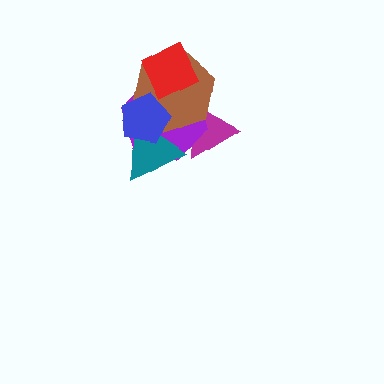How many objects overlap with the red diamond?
2 objects overlap with the red diamond.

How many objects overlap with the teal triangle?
4 objects overlap with the teal triangle.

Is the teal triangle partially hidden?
Yes, it is partially covered by another shape.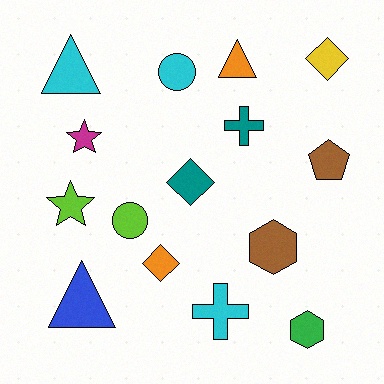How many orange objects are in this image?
There are 2 orange objects.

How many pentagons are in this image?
There is 1 pentagon.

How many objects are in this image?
There are 15 objects.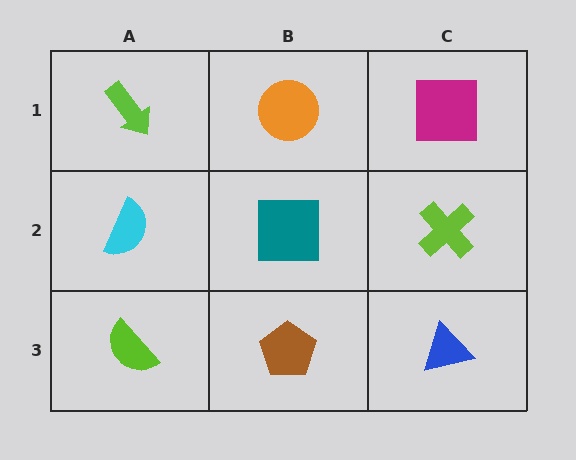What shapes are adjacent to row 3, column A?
A cyan semicircle (row 2, column A), a brown pentagon (row 3, column B).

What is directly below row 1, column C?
A lime cross.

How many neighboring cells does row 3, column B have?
3.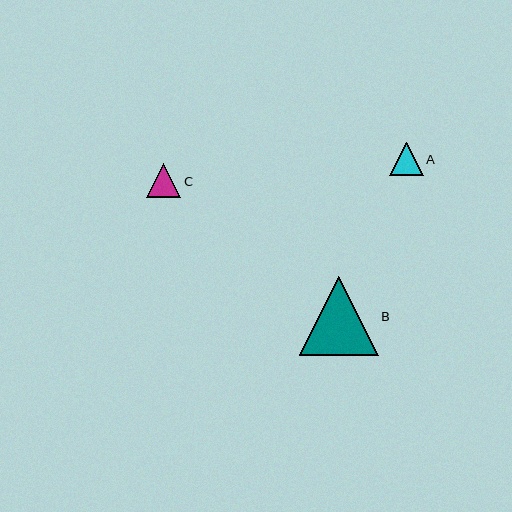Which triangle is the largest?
Triangle B is the largest with a size of approximately 78 pixels.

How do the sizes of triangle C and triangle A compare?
Triangle C and triangle A are approximately the same size.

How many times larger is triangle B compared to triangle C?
Triangle B is approximately 2.3 times the size of triangle C.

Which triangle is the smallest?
Triangle A is the smallest with a size of approximately 33 pixels.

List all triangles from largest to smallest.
From largest to smallest: B, C, A.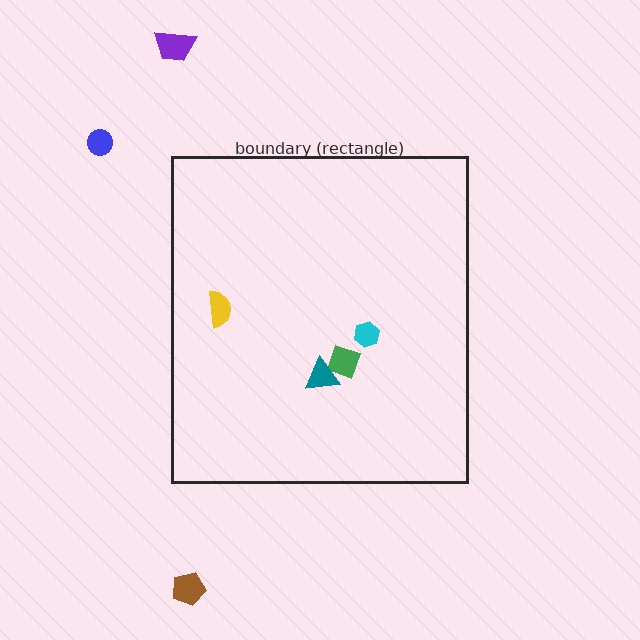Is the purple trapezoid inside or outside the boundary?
Outside.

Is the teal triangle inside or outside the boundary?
Inside.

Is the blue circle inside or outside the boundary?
Outside.